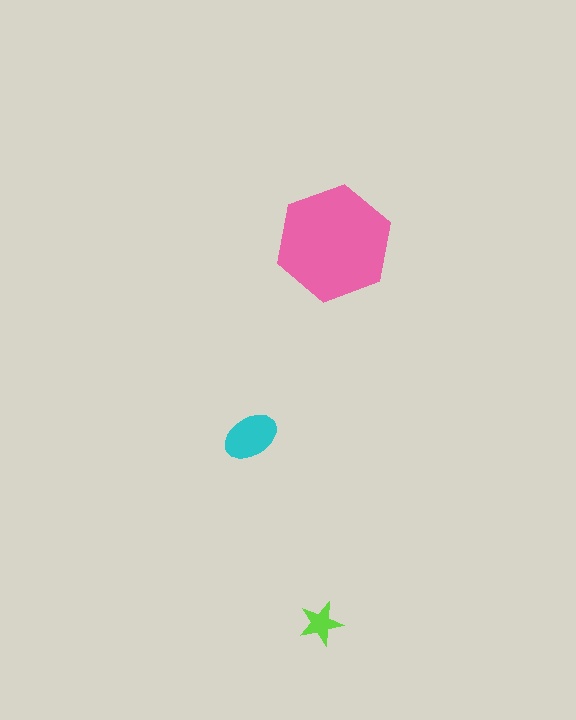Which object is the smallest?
The lime star.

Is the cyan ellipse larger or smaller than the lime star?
Larger.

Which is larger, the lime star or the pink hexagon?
The pink hexagon.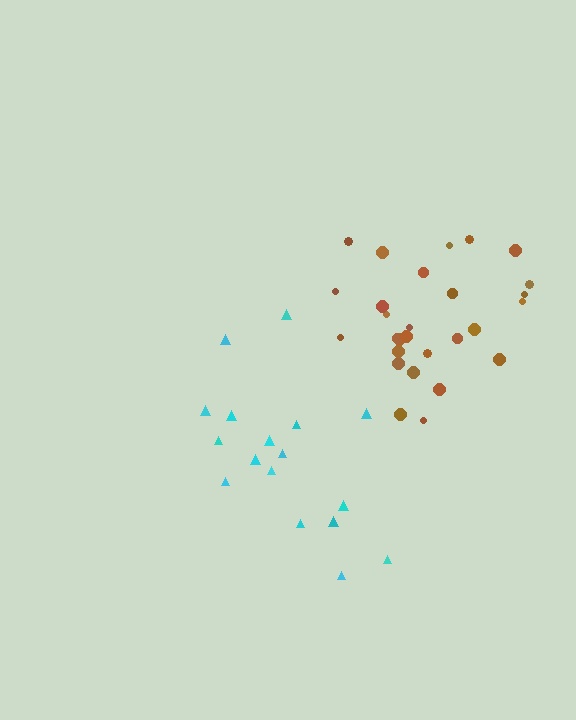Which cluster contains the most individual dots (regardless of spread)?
Brown (28).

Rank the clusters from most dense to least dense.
brown, cyan.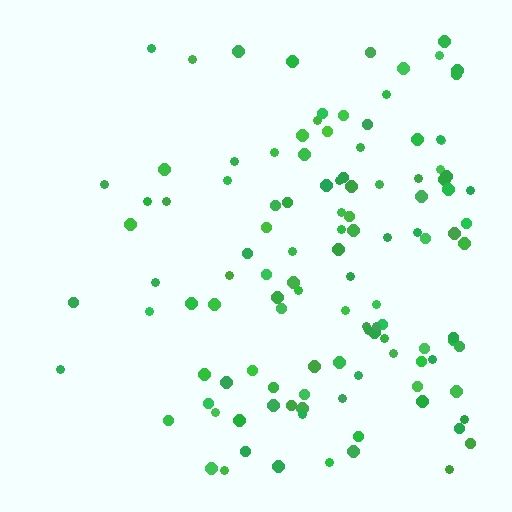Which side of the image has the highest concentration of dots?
The right.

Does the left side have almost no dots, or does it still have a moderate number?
Still a moderate number, just noticeably fewer than the right.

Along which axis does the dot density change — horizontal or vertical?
Horizontal.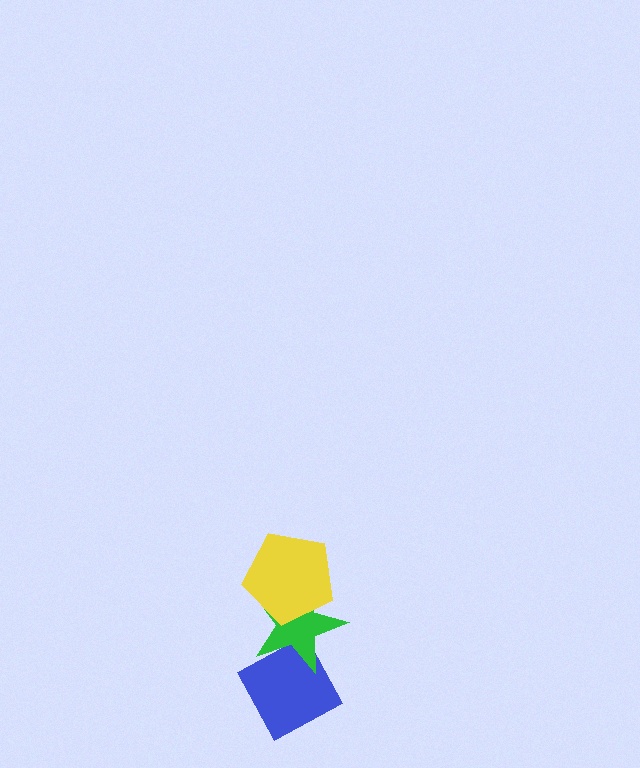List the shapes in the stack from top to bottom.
From top to bottom: the yellow pentagon, the green star, the blue diamond.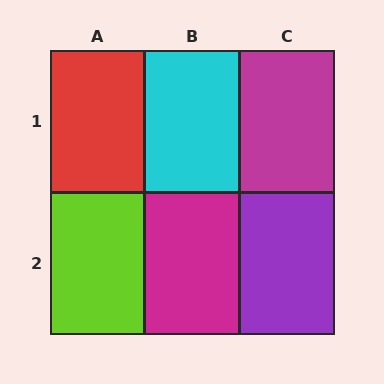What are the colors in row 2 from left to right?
Lime, magenta, purple.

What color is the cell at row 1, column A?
Red.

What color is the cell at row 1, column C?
Magenta.